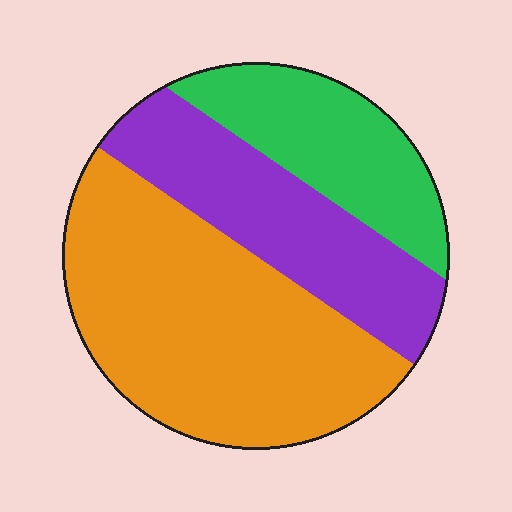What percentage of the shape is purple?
Purple covers 28% of the shape.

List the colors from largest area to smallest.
From largest to smallest: orange, purple, green.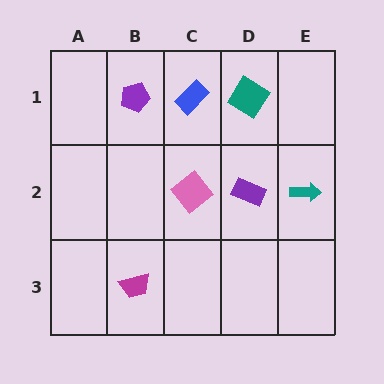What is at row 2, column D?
A purple rectangle.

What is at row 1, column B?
A purple pentagon.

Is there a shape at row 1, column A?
No, that cell is empty.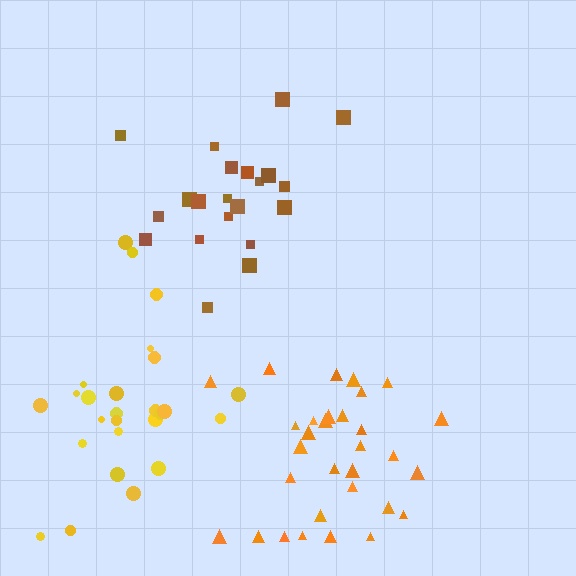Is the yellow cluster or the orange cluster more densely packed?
Orange.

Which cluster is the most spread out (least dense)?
Yellow.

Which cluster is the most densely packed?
Orange.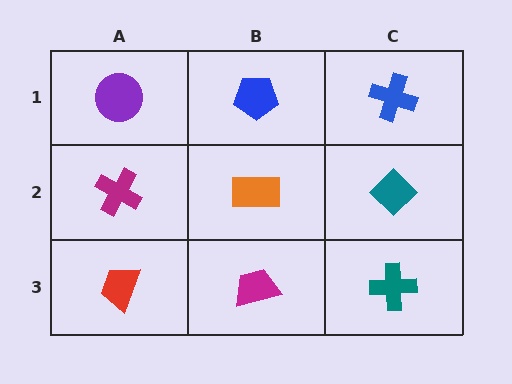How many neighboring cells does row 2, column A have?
3.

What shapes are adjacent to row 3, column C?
A teal diamond (row 2, column C), a magenta trapezoid (row 3, column B).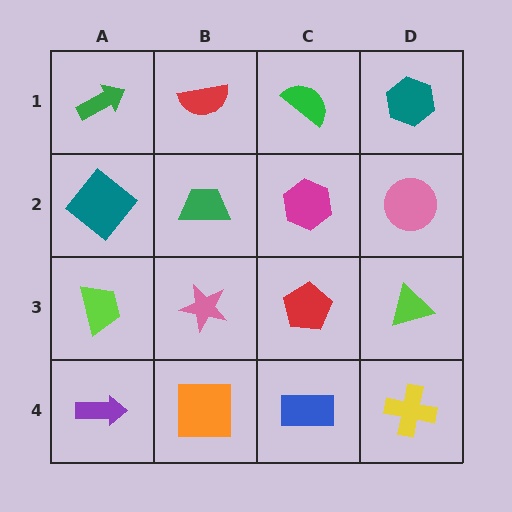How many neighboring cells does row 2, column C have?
4.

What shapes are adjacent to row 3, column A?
A teal diamond (row 2, column A), a purple arrow (row 4, column A), a pink star (row 3, column B).